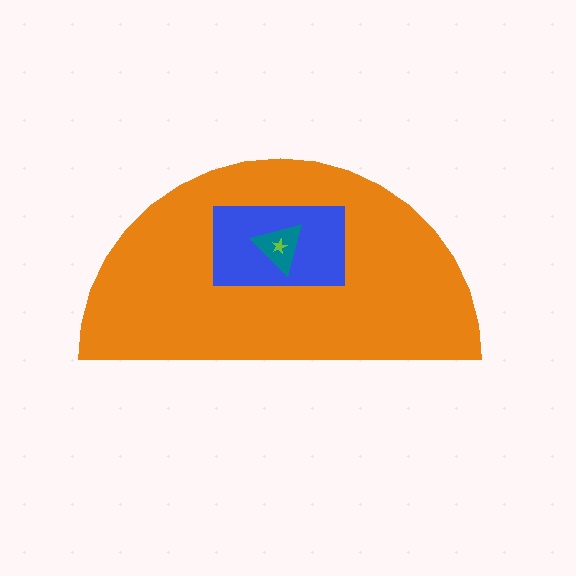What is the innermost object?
The lime star.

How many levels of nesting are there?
4.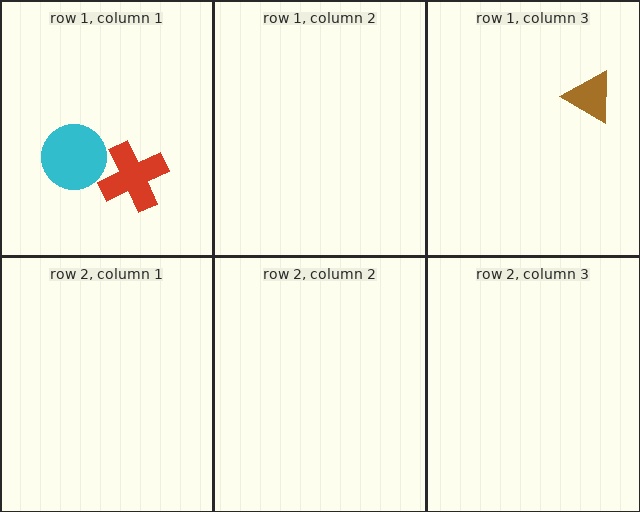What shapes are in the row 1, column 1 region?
The cyan circle, the red cross.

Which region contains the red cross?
The row 1, column 1 region.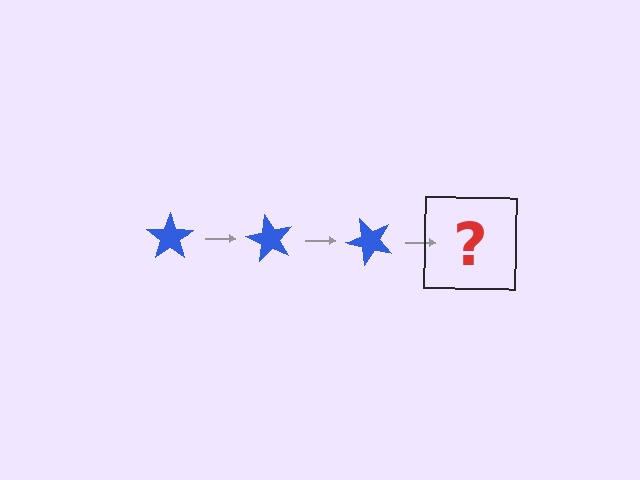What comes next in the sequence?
The next element should be a blue star rotated 180 degrees.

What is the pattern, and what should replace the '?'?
The pattern is that the star rotates 60 degrees each step. The '?' should be a blue star rotated 180 degrees.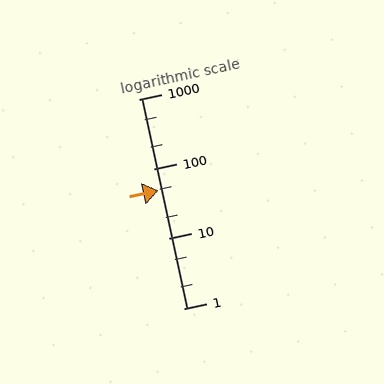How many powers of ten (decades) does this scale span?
The scale spans 3 decades, from 1 to 1000.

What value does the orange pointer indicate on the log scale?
The pointer indicates approximately 49.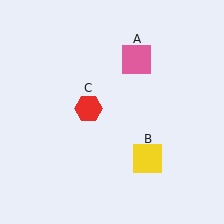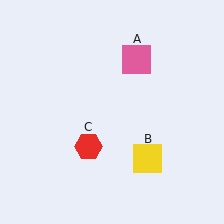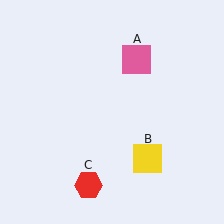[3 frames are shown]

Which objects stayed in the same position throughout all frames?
Pink square (object A) and yellow square (object B) remained stationary.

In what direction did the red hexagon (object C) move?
The red hexagon (object C) moved down.